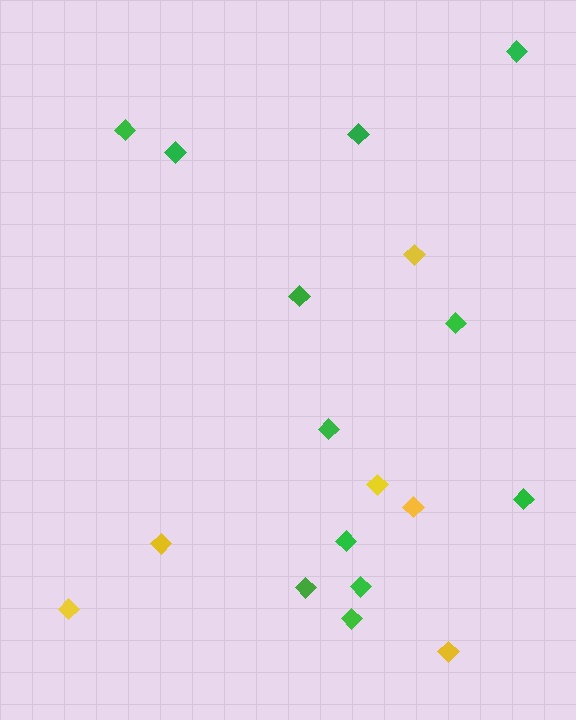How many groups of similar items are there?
There are 2 groups: one group of green diamonds (12) and one group of yellow diamonds (6).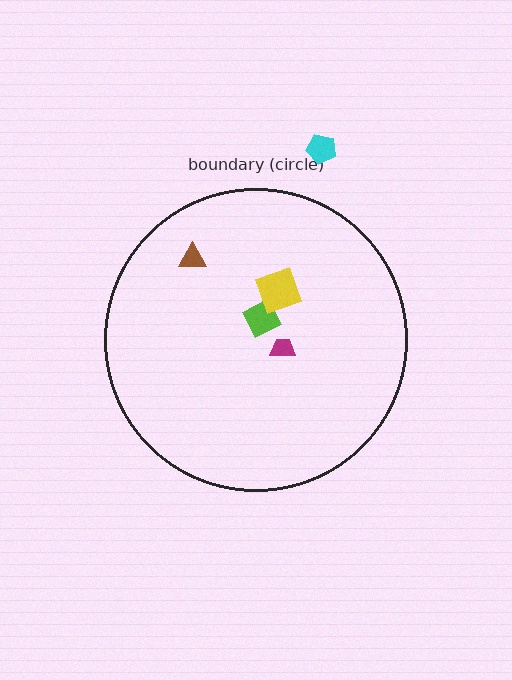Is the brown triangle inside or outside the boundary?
Inside.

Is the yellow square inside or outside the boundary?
Inside.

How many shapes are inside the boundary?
4 inside, 1 outside.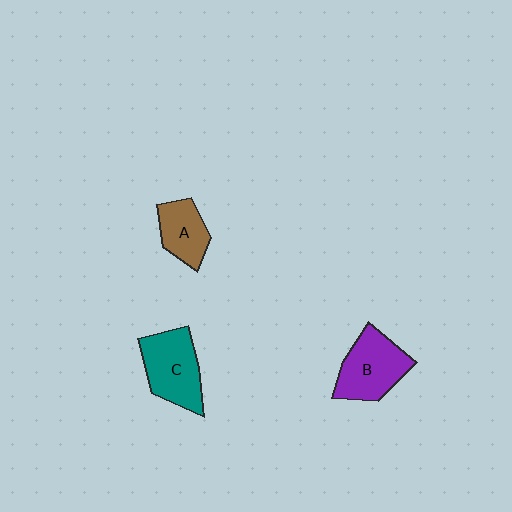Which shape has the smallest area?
Shape A (brown).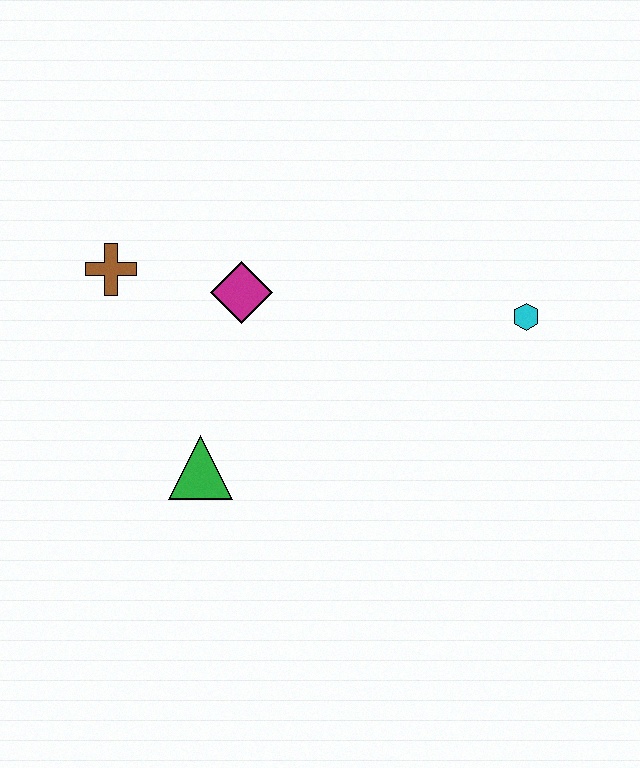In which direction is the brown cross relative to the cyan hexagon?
The brown cross is to the left of the cyan hexagon.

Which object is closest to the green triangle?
The magenta diamond is closest to the green triangle.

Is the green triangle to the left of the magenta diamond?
Yes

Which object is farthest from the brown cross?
The cyan hexagon is farthest from the brown cross.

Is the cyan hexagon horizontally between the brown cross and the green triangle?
No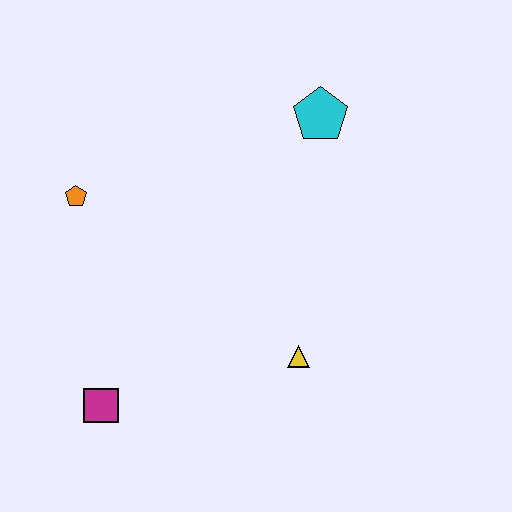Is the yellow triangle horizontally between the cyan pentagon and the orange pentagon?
Yes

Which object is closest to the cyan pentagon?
The yellow triangle is closest to the cyan pentagon.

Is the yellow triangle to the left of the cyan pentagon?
Yes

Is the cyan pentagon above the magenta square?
Yes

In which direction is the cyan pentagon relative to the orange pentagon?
The cyan pentagon is to the right of the orange pentagon.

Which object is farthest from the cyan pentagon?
The magenta square is farthest from the cyan pentagon.